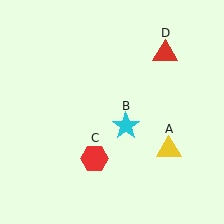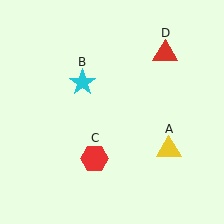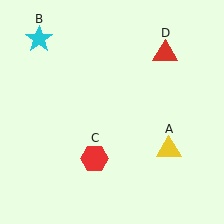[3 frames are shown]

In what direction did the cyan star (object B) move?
The cyan star (object B) moved up and to the left.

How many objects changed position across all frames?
1 object changed position: cyan star (object B).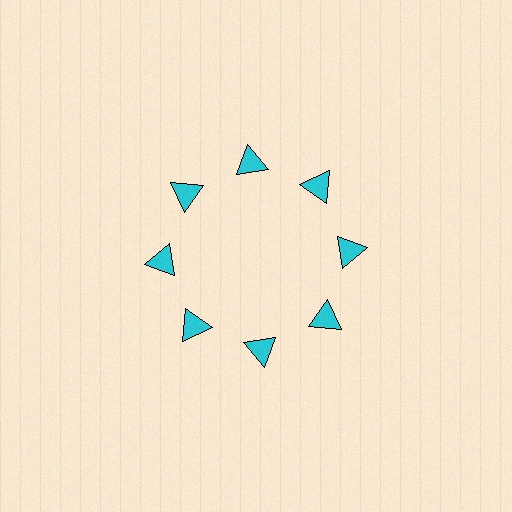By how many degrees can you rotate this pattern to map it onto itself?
The pattern maps onto itself every 45 degrees of rotation.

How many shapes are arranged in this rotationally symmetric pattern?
There are 8 shapes, arranged in 8 groups of 1.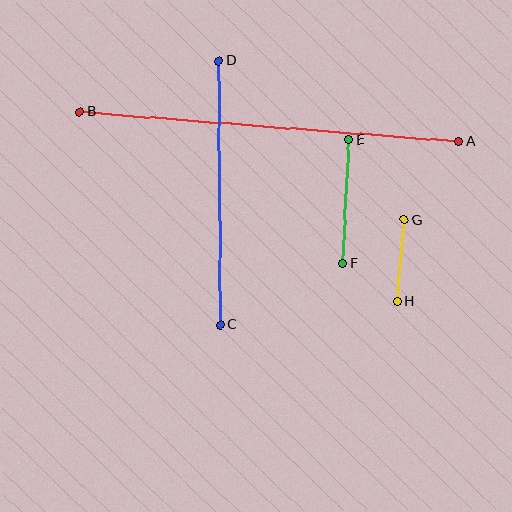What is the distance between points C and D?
The distance is approximately 264 pixels.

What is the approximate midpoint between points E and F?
The midpoint is at approximately (346, 201) pixels.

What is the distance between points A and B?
The distance is approximately 380 pixels.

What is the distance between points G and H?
The distance is approximately 82 pixels.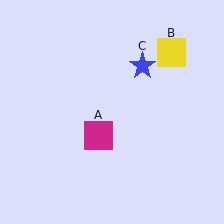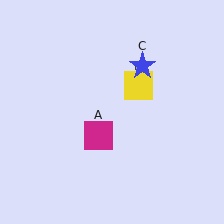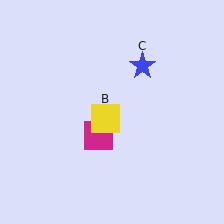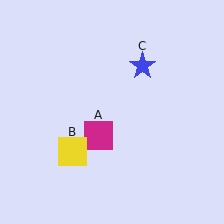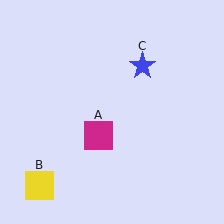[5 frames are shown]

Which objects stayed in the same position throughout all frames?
Magenta square (object A) and blue star (object C) remained stationary.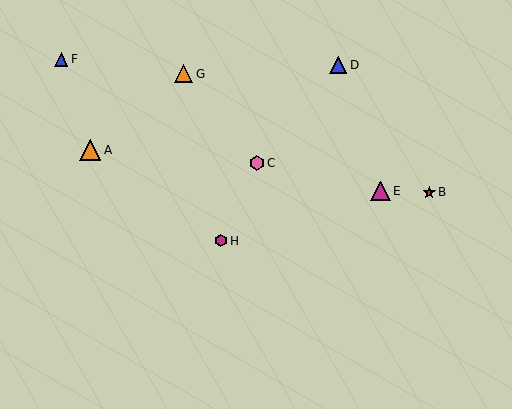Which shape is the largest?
The orange triangle (labeled A) is the largest.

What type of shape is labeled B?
Shape B is a red star.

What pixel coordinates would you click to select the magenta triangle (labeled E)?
Click at (381, 191) to select the magenta triangle E.